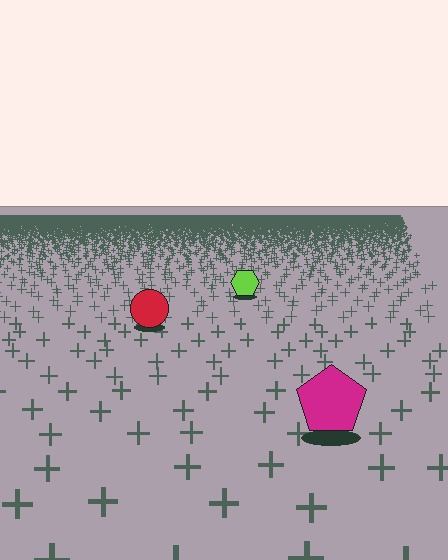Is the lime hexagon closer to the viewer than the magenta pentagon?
No. The magenta pentagon is closer — you can tell from the texture gradient: the ground texture is coarser near it.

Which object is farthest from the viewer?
The lime hexagon is farthest from the viewer. It appears smaller and the ground texture around it is denser.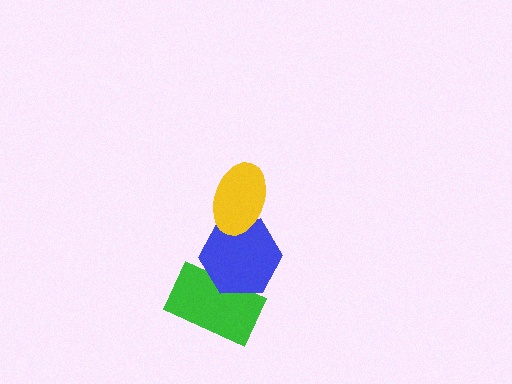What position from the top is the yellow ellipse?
The yellow ellipse is 1st from the top.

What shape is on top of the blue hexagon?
The yellow ellipse is on top of the blue hexagon.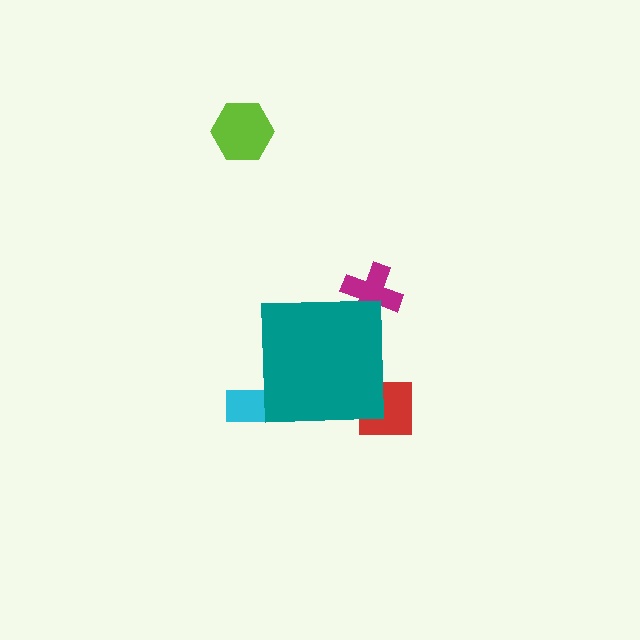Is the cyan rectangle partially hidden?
Yes, the cyan rectangle is partially hidden behind the teal square.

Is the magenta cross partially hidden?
Yes, the magenta cross is partially hidden behind the teal square.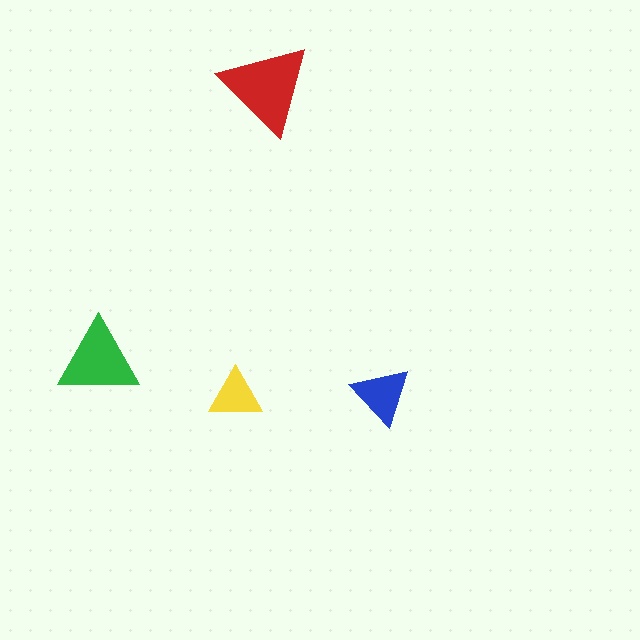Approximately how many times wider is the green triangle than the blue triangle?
About 1.5 times wider.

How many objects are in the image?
There are 4 objects in the image.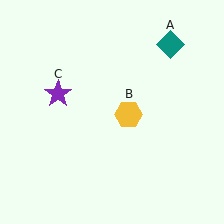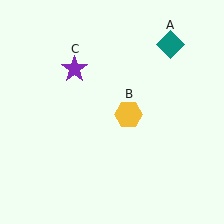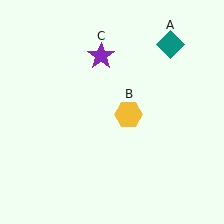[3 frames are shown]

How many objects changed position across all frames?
1 object changed position: purple star (object C).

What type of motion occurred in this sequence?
The purple star (object C) rotated clockwise around the center of the scene.